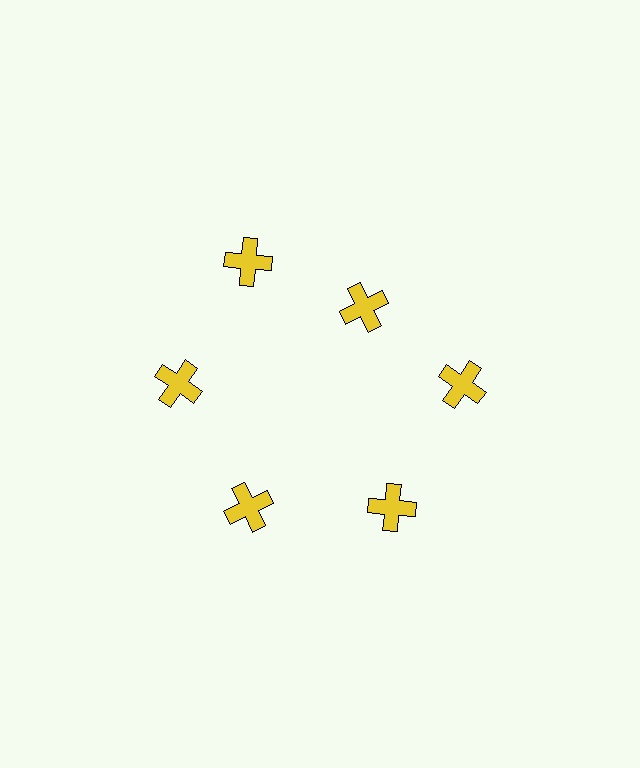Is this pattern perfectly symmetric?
No. The 6 yellow crosses are arranged in a ring, but one element near the 1 o'clock position is pulled inward toward the center, breaking the 6-fold rotational symmetry.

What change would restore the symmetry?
The symmetry would be restored by moving it outward, back onto the ring so that all 6 crosses sit at equal angles and equal distance from the center.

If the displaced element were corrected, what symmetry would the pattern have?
It would have 6-fold rotational symmetry — the pattern would map onto itself every 60 degrees.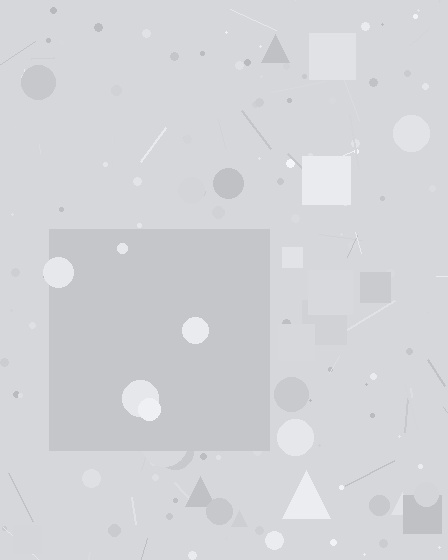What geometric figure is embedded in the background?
A square is embedded in the background.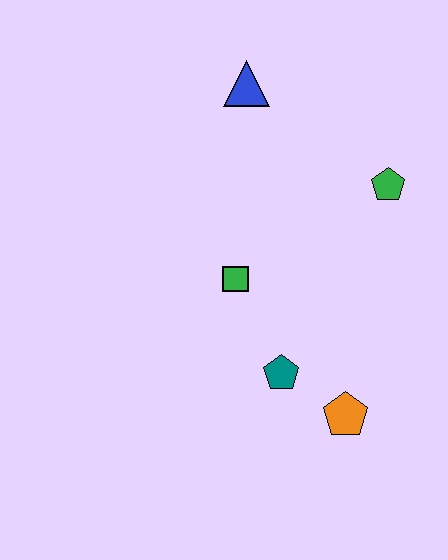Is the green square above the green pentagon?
No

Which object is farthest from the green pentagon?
The orange pentagon is farthest from the green pentagon.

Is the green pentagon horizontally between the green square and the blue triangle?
No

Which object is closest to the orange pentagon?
The teal pentagon is closest to the orange pentagon.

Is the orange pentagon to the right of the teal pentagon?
Yes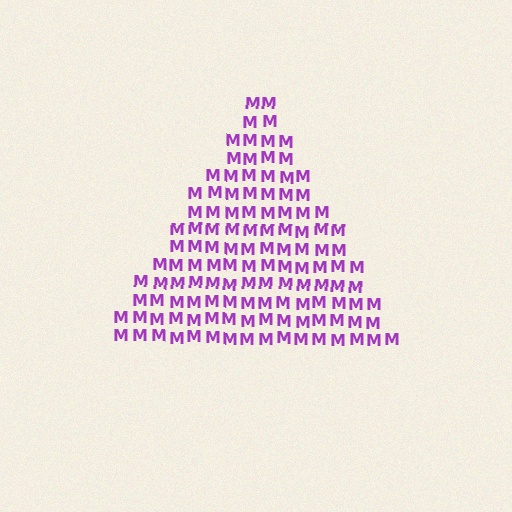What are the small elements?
The small elements are letter M's.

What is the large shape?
The large shape is a triangle.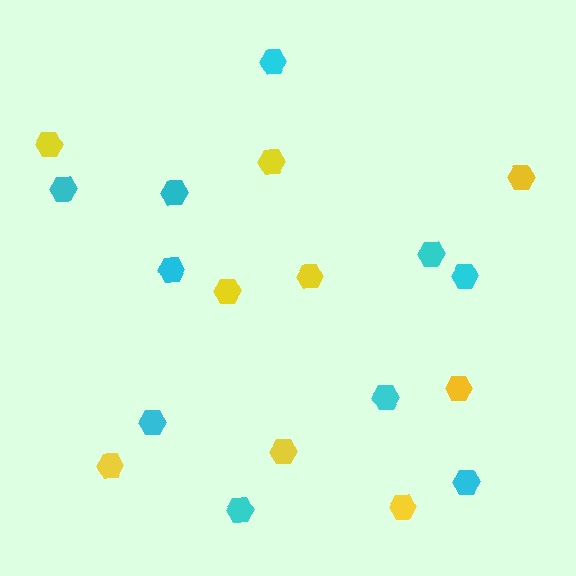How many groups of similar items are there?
There are 2 groups: one group of cyan hexagons (10) and one group of yellow hexagons (9).